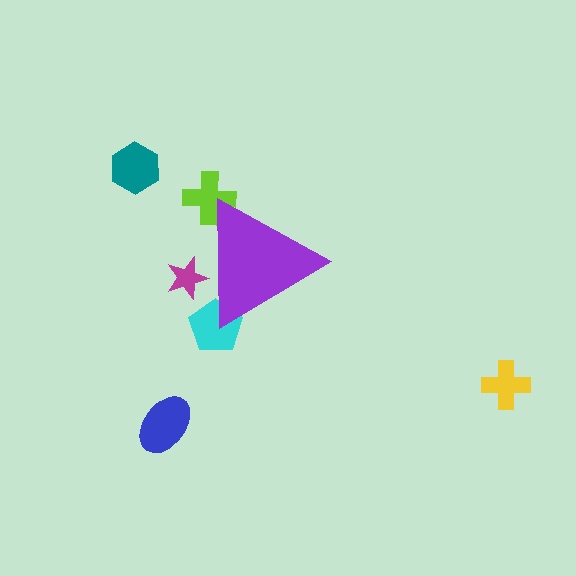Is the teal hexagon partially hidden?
No, the teal hexagon is fully visible.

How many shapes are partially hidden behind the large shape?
3 shapes are partially hidden.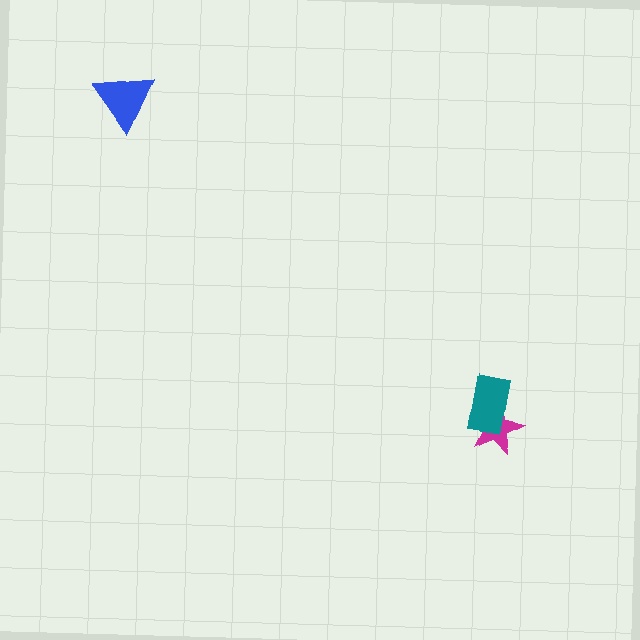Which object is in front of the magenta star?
The teal rectangle is in front of the magenta star.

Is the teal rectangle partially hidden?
No, no other shape covers it.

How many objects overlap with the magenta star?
1 object overlaps with the magenta star.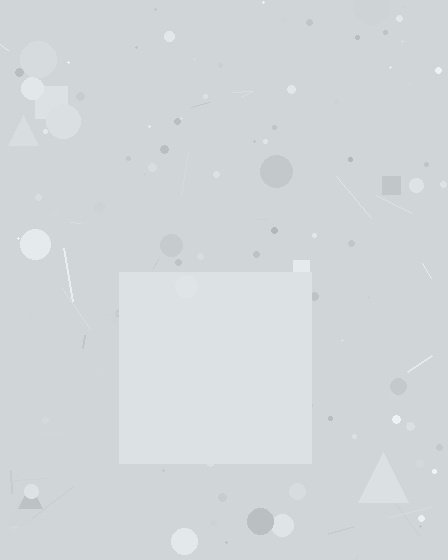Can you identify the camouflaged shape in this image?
The camouflaged shape is a square.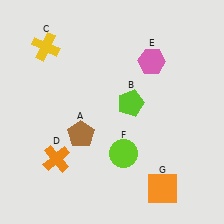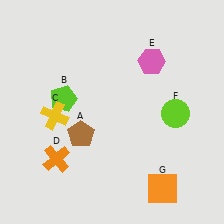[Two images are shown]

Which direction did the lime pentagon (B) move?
The lime pentagon (B) moved left.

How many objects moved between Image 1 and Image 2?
3 objects moved between the two images.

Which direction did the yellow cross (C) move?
The yellow cross (C) moved down.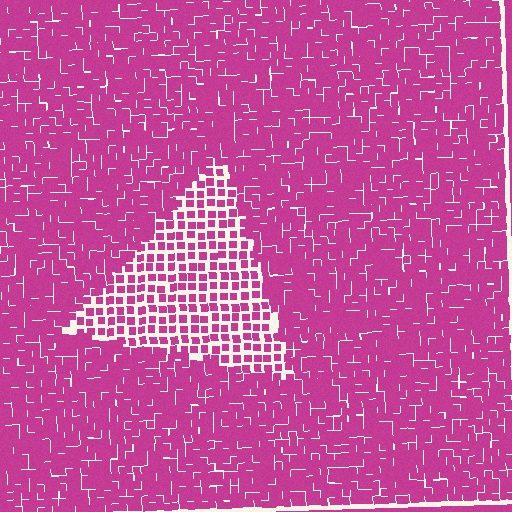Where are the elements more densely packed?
The elements are more densely packed outside the triangle boundary.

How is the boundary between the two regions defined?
The boundary is defined by a change in element density (approximately 1.9x ratio). All elements are the same color, size, and shape.